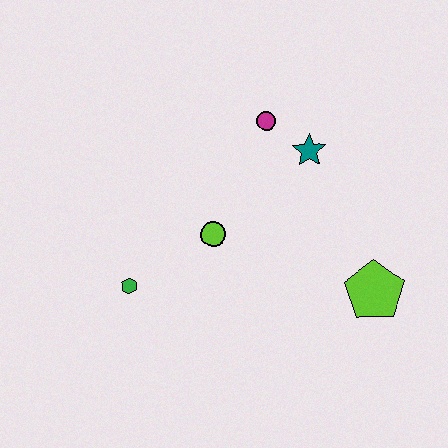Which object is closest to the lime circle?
The green hexagon is closest to the lime circle.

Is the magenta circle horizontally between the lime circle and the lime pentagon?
Yes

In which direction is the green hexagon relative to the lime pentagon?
The green hexagon is to the left of the lime pentagon.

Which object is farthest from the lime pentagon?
The green hexagon is farthest from the lime pentagon.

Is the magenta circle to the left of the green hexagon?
No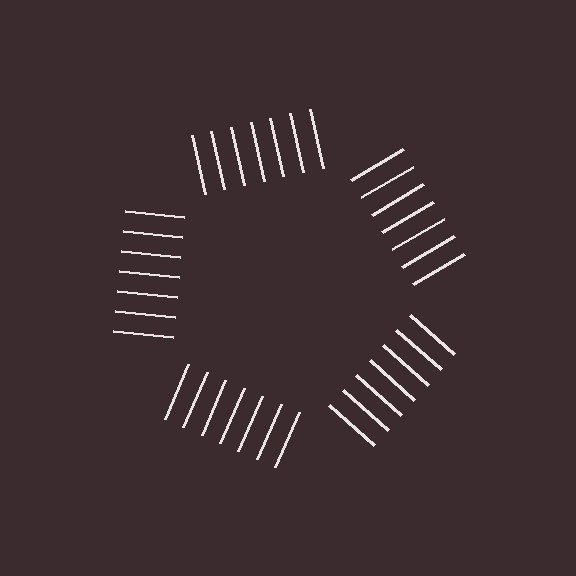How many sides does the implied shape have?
5 sides — the line-ends trace a pentagon.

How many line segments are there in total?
35 — 7 along each of the 5 edges.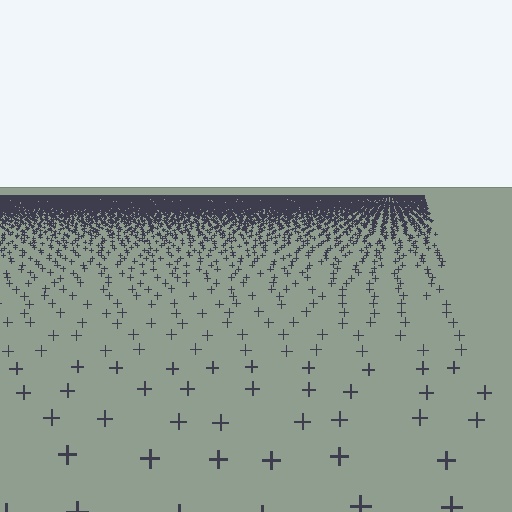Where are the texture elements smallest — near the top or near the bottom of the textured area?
Near the top.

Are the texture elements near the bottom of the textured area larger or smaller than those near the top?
Larger. Near the bottom, elements are closer to the viewer and appear at a bigger on-screen size.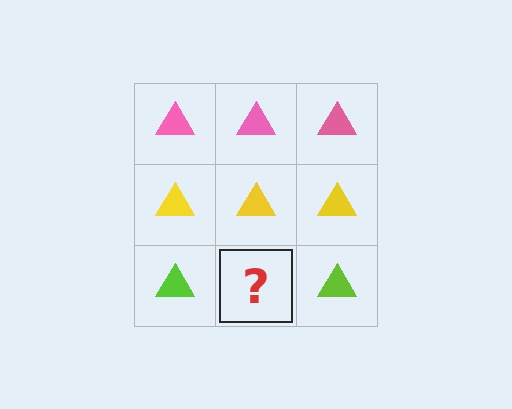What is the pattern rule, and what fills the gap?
The rule is that each row has a consistent color. The gap should be filled with a lime triangle.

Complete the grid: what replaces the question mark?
The question mark should be replaced with a lime triangle.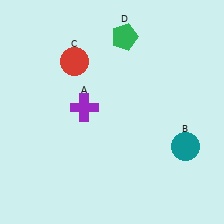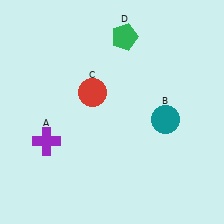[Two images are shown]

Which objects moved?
The objects that moved are: the purple cross (A), the teal circle (B), the red circle (C).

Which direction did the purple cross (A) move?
The purple cross (A) moved left.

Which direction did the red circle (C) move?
The red circle (C) moved down.